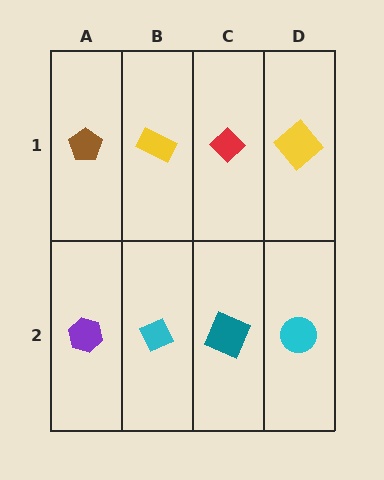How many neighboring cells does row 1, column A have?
2.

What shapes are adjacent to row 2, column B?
A yellow rectangle (row 1, column B), a purple hexagon (row 2, column A), a teal square (row 2, column C).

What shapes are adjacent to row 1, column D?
A cyan circle (row 2, column D), a red diamond (row 1, column C).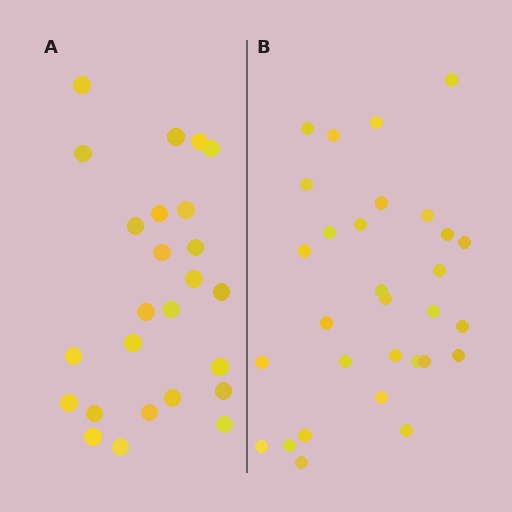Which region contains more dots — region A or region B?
Region B (the right region) has more dots.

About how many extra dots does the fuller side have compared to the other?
Region B has about 5 more dots than region A.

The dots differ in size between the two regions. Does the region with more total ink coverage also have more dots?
No. Region A has more total ink coverage because its dots are larger, but region B actually contains more individual dots. Total area can be misleading — the number of items is what matters here.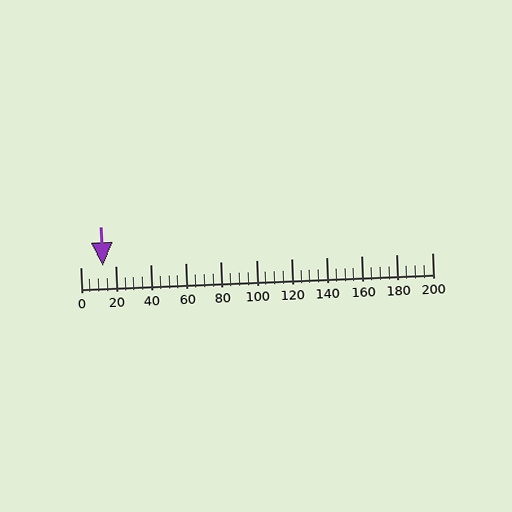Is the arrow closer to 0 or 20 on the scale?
The arrow is closer to 20.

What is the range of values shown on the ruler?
The ruler shows values from 0 to 200.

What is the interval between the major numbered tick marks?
The major tick marks are spaced 20 units apart.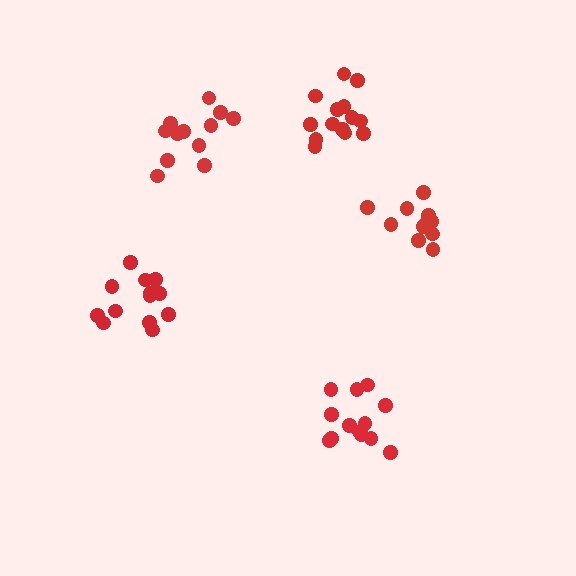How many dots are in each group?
Group 1: 13 dots, Group 2: 13 dots, Group 3: 12 dots, Group 4: 11 dots, Group 5: 14 dots (63 total).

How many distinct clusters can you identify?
There are 5 distinct clusters.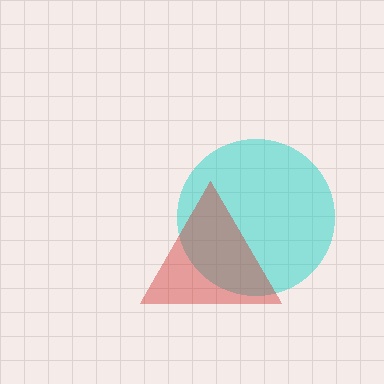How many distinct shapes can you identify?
There are 2 distinct shapes: a cyan circle, a red triangle.